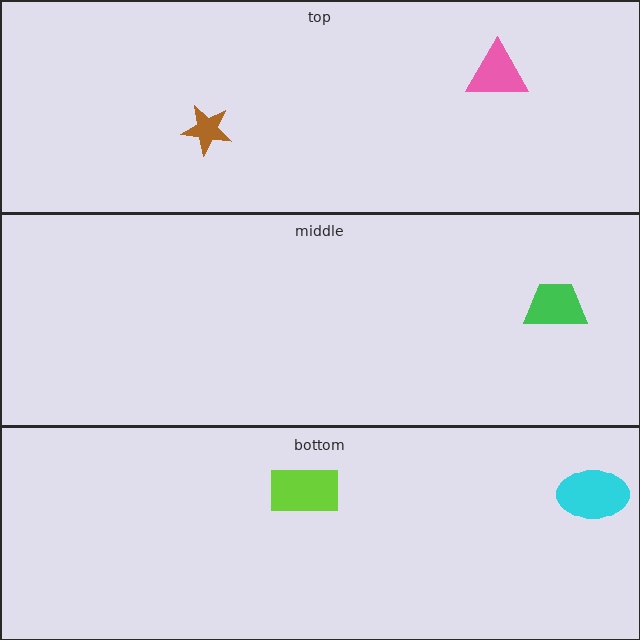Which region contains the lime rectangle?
The bottom region.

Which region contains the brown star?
The top region.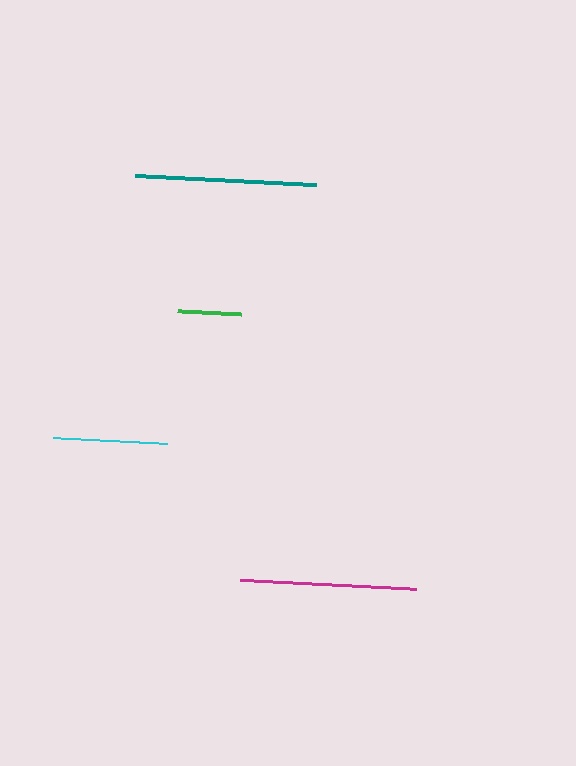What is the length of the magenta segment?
The magenta segment is approximately 176 pixels long.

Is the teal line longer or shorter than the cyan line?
The teal line is longer than the cyan line.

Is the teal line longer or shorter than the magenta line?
The teal line is longer than the magenta line.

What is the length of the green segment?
The green segment is approximately 64 pixels long.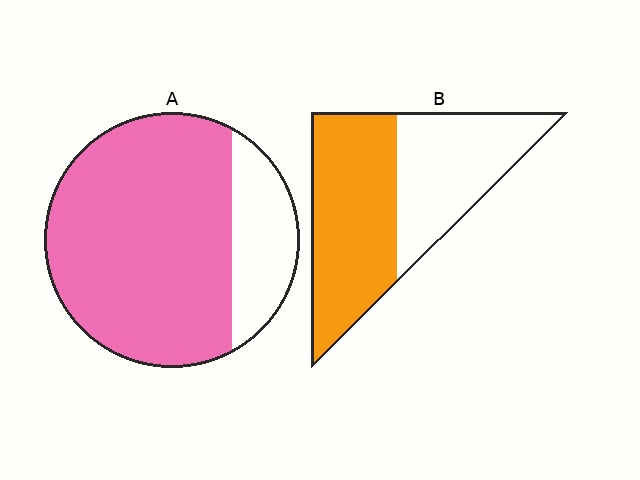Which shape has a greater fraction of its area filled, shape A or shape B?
Shape A.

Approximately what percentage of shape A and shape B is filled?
A is approximately 80% and B is approximately 55%.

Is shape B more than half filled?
Yes.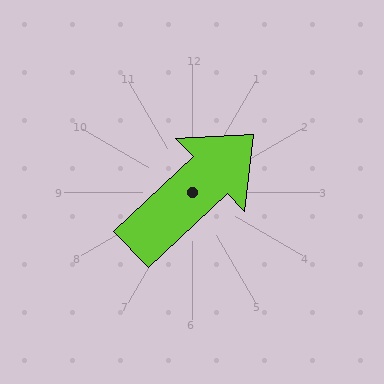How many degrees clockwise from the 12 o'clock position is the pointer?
Approximately 47 degrees.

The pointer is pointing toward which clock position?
Roughly 2 o'clock.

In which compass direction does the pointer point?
Northeast.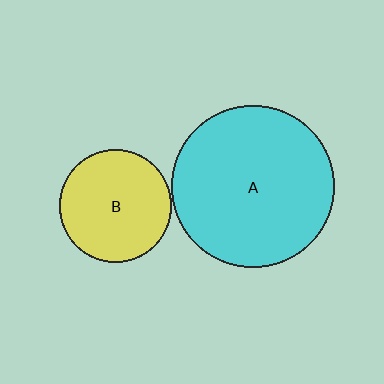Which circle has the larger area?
Circle A (cyan).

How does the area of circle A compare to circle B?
Approximately 2.1 times.